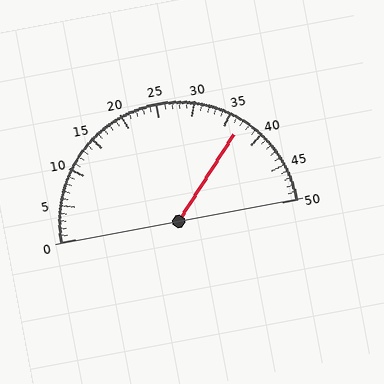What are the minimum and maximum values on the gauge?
The gauge ranges from 0 to 50.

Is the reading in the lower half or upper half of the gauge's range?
The reading is in the upper half of the range (0 to 50).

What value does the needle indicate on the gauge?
The needle indicates approximately 37.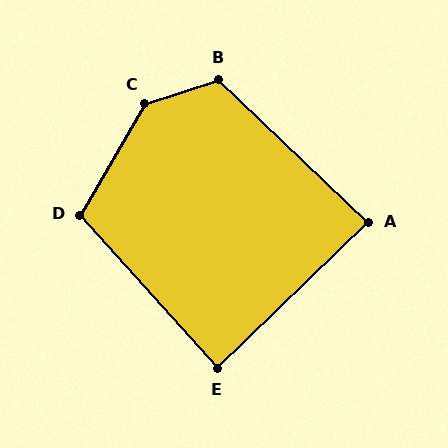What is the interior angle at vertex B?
Approximately 119 degrees (obtuse).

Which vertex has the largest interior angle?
C, at approximately 138 degrees.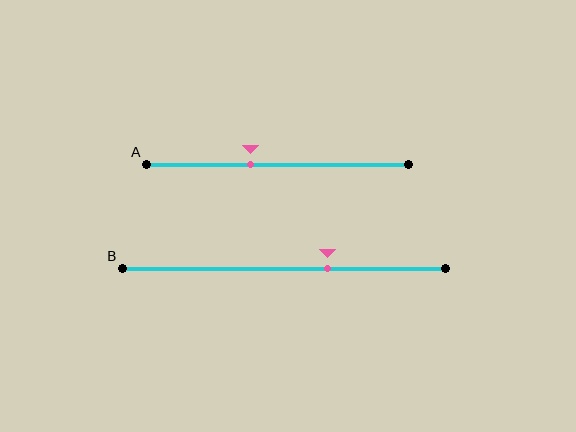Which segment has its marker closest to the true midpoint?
Segment A has its marker closest to the true midpoint.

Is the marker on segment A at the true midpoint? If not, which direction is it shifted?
No, the marker on segment A is shifted to the left by about 10% of the segment length.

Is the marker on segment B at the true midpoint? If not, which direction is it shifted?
No, the marker on segment B is shifted to the right by about 13% of the segment length.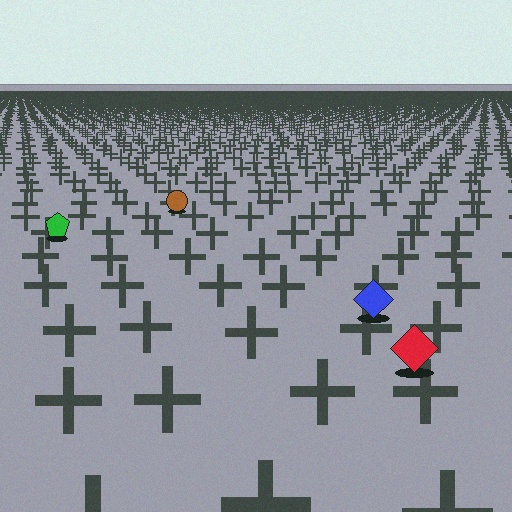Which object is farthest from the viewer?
The brown circle is farthest from the viewer. It appears smaller and the ground texture around it is denser.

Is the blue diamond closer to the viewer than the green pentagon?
Yes. The blue diamond is closer — you can tell from the texture gradient: the ground texture is coarser near it.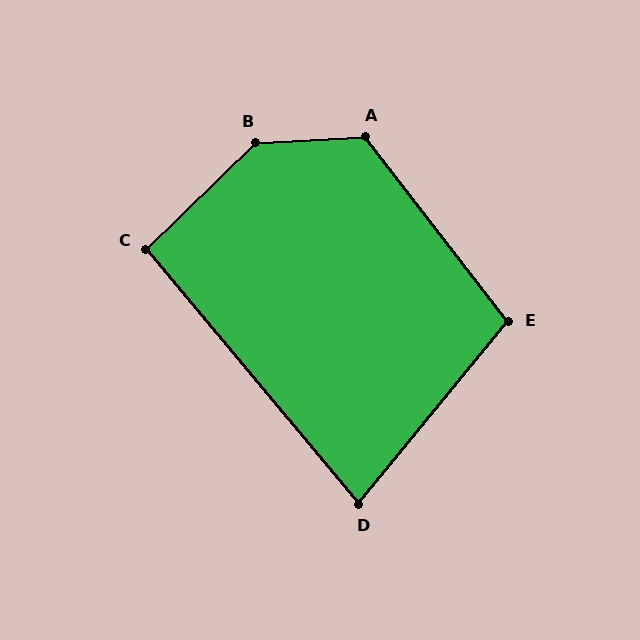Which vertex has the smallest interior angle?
D, at approximately 79 degrees.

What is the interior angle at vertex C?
Approximately 94 degrees (approximately right).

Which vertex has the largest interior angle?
B, at approximately 139 degrees.